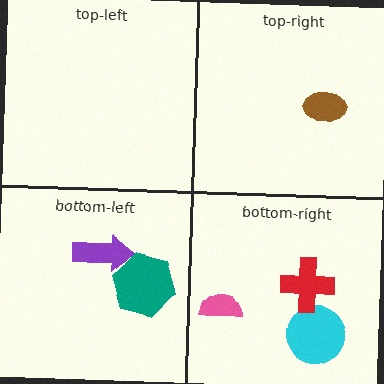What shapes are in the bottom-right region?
The cyan circle, the pink semicircle, the red cross.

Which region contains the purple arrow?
The bottom-left region.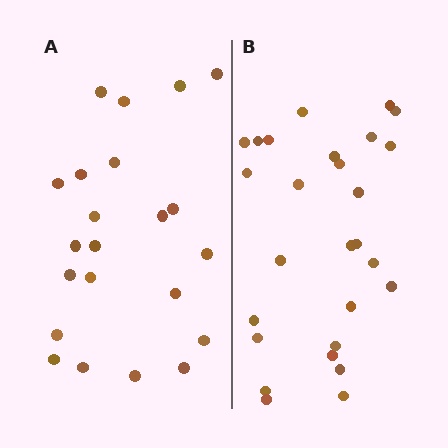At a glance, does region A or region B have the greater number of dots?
Region B (the right region) has more dots.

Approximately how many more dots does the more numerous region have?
Region B has about 5 more dots than region A.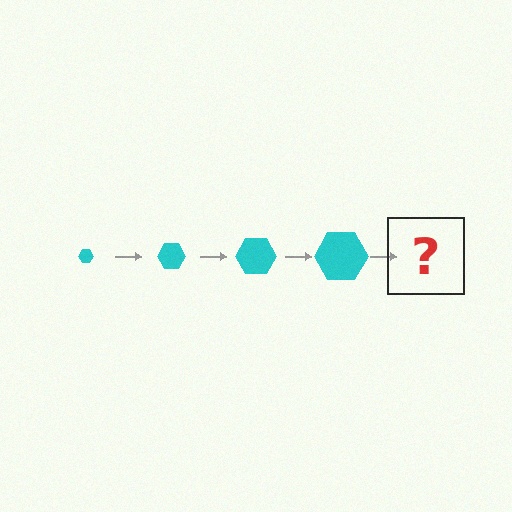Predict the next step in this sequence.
The next step is a cyan hexagon, larger than the previous one.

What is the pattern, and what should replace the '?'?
The pattern is that the hexagon gets progressively larger each step. The '?' should be a cyan hexagon, larger than the previous one.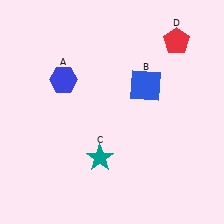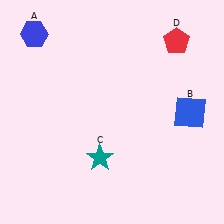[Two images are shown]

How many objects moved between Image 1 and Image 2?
2 objects moved between the two images.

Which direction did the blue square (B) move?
The blue square (B) moved right.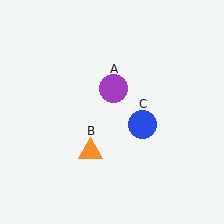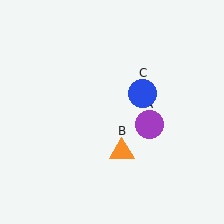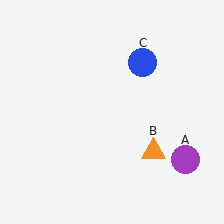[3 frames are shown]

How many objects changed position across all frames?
3 objects changed position: purple circle (object A), orange triangle (object B), blue circle (object C).